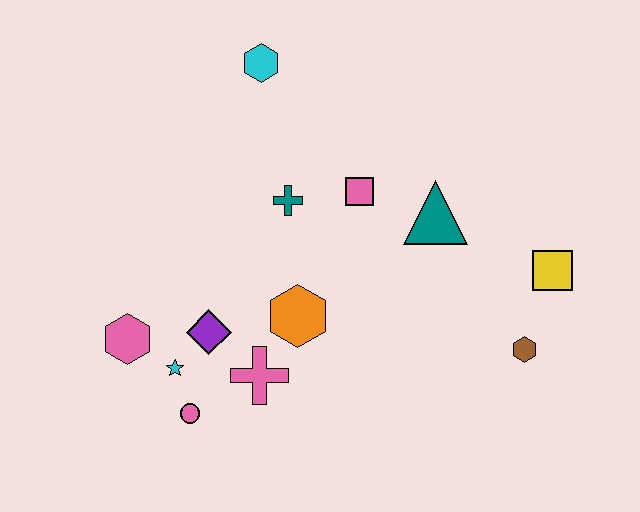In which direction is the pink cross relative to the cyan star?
The pink cross is to the right of the cyan star.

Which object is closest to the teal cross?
The pink square is closest to the teal cross.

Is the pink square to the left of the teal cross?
No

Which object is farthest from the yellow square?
The pink hexagon is farthest from the yellow square.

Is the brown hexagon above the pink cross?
Yes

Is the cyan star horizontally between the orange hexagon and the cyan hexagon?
No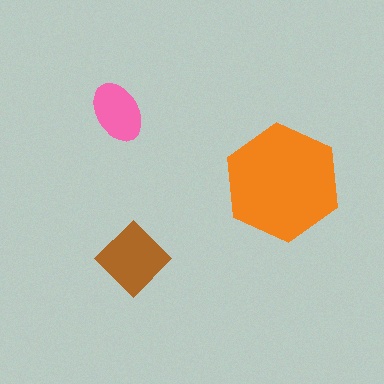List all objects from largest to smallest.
The orange hexagon, the brown diamond, the pink ellipse.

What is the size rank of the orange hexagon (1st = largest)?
1st.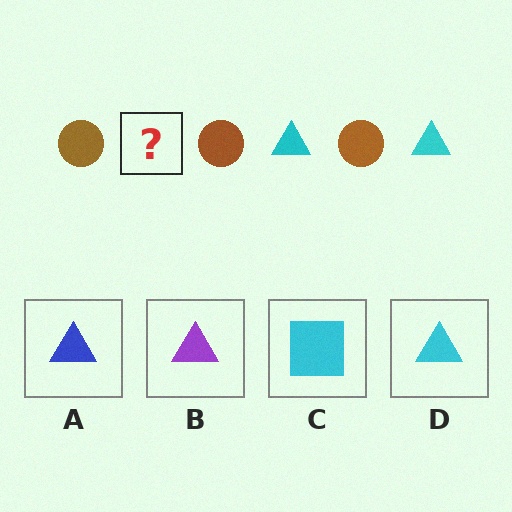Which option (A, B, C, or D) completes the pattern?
D.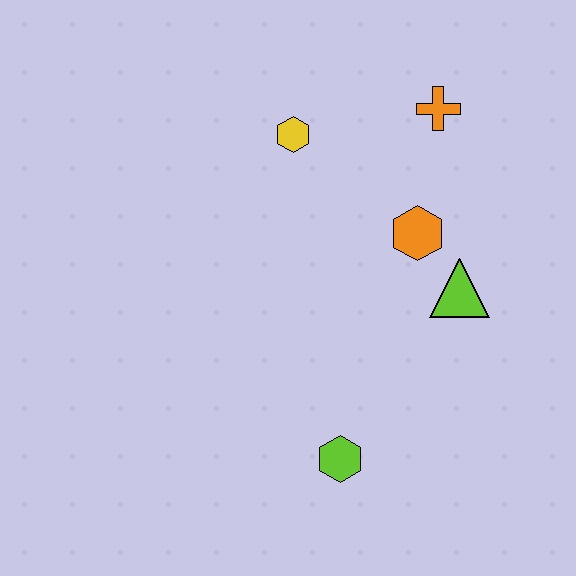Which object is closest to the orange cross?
The orange hexagon is closest to the orange cross.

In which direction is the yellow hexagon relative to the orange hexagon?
The yellow hexagon is to the left of the orange hexagon.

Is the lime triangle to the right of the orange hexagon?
Yes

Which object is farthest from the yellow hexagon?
The lime hexagon is farthest from the yellow hexagon.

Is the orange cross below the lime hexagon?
No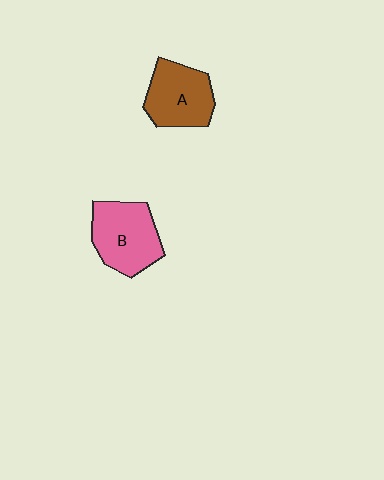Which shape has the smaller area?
Shape A (brown).